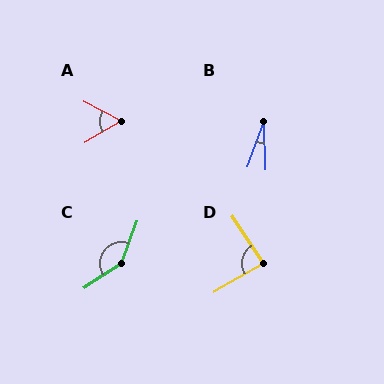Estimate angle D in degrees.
Approximately 86 degrees.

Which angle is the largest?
C, at approximately 144 degrees.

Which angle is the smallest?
B, at approximately 22 degrees.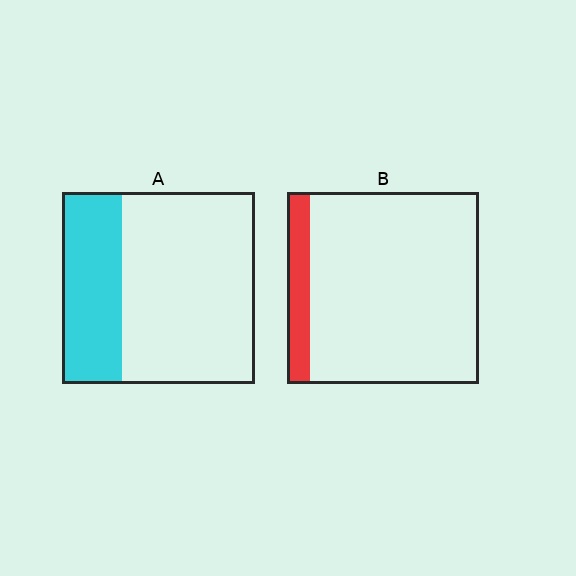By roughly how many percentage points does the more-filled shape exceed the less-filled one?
By roughly 20 percentage points (A over B).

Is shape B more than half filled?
No.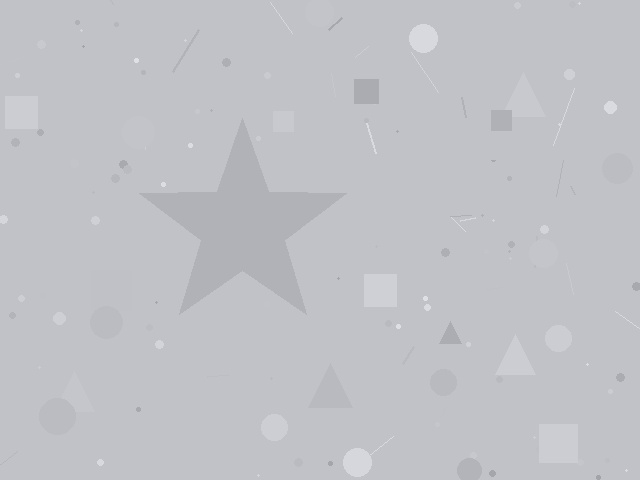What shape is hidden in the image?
A star is hidden in the image.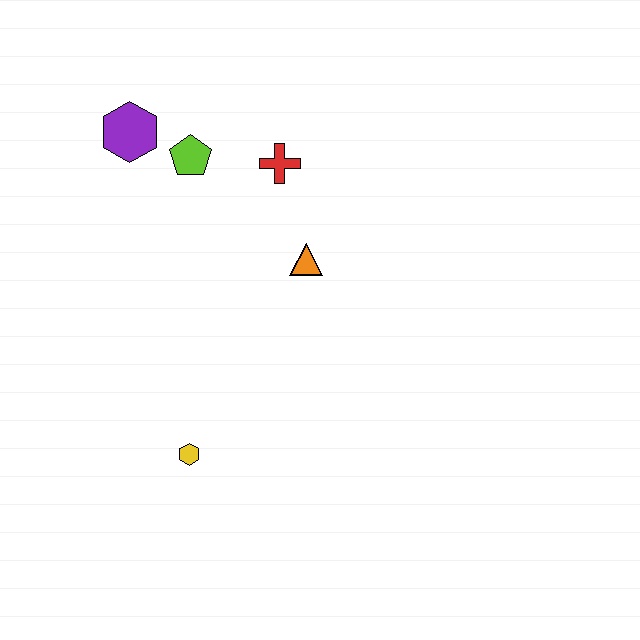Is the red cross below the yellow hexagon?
No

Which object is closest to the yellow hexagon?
The orange triangle is closest to the yellow hexagon.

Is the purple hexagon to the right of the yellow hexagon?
No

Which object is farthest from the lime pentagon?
The yellow hexagon is farthest from the lime pentagon.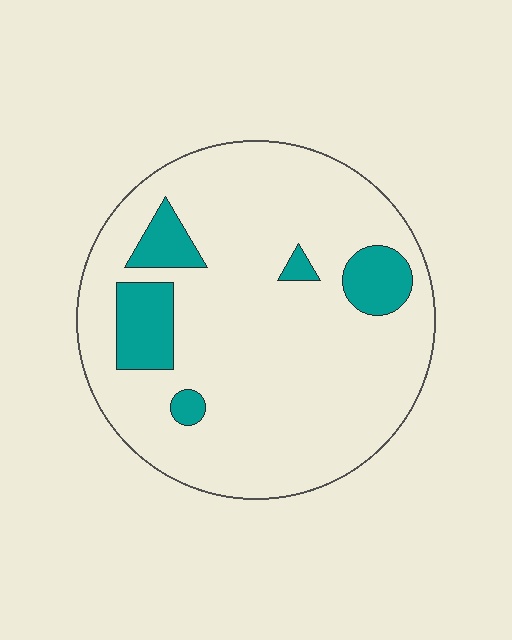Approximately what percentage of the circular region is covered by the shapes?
Approximately 15%.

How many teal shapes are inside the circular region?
5.